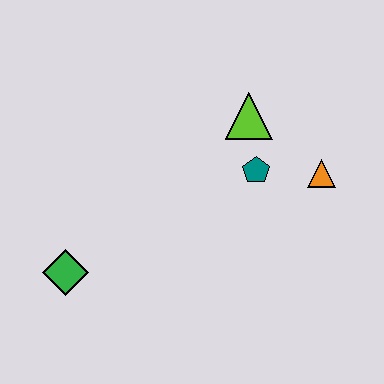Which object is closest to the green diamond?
The teal pentagon is closest to the green diamond.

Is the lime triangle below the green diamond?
No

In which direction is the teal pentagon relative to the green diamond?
The teal pentagon is to the right of the green diamond.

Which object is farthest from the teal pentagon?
The green diamond is farthest from the teal pentagon.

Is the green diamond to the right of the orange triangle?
No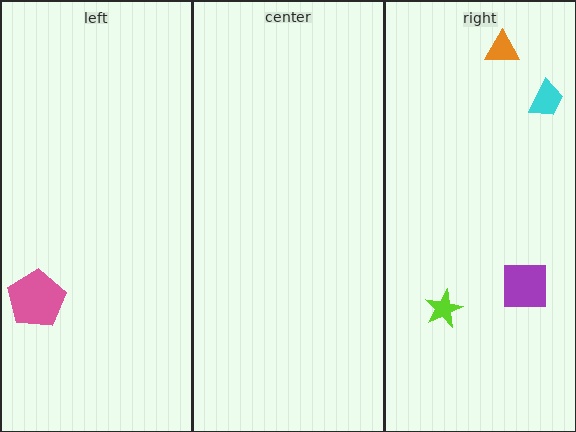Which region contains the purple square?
The right region.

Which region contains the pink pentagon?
The left region.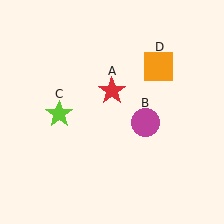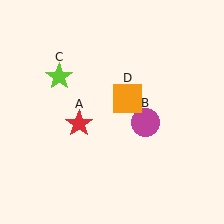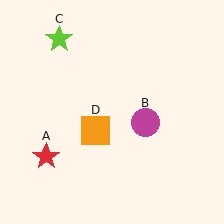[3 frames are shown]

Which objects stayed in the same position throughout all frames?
Magenta circle (object B) remained stationary.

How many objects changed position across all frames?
3 objects changed position: red star (object A), lime star (object C), orange square (object D).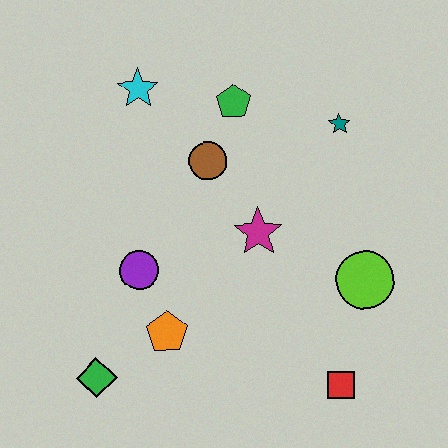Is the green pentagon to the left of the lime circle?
Yes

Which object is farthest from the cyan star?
The red square is farthest from the cyan star.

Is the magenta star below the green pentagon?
Yes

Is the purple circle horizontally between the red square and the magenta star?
No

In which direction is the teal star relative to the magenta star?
The teal star is above the magenta star.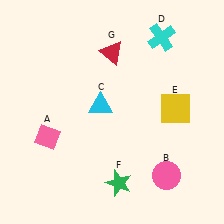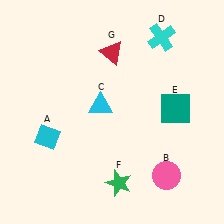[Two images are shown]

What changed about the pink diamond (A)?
In Image 1, A is pink. In Image 2, it changed to cyan.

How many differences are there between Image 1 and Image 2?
There are 2 differences between the two images.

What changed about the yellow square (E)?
In Image 1, E is yellow. In Image 2, it changed to teal.